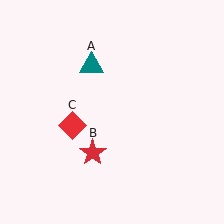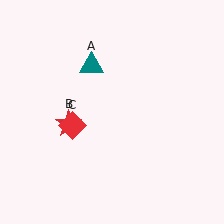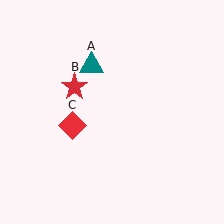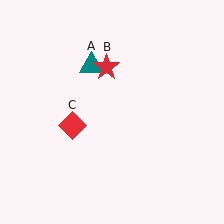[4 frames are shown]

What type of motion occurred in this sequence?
The red star (object B) rotated clockwise around the center of the scene.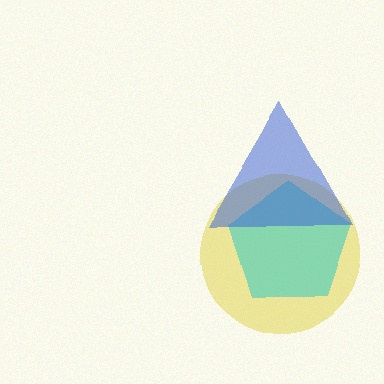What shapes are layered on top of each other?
The layered shapes are: a yellow circle, a cyan pentagon, a blue triangle.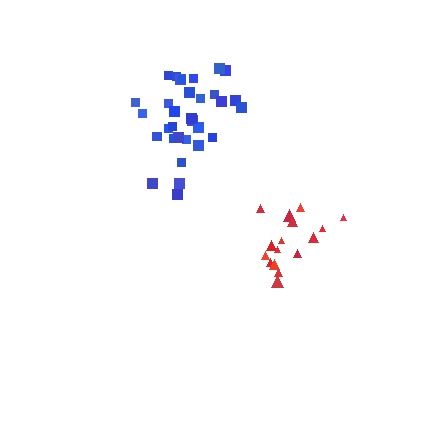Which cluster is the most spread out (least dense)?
Red.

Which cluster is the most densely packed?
Blue.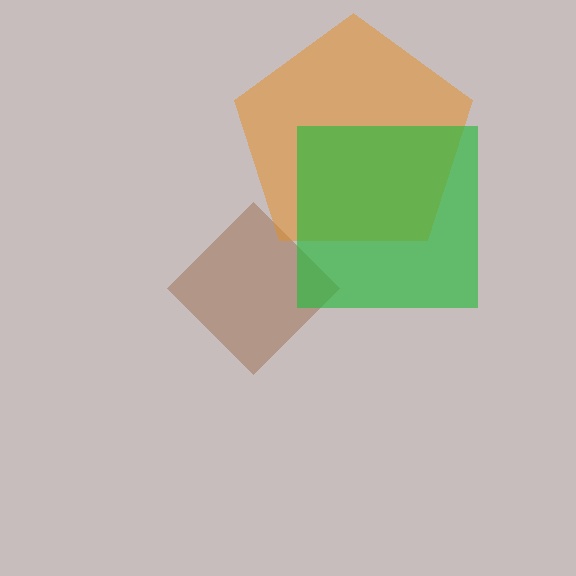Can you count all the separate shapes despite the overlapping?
Yes, there are 3 separate shapes.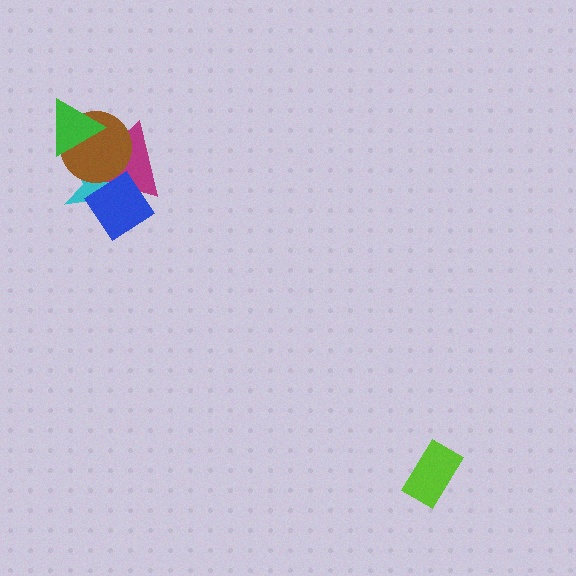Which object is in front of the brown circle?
The green triangle is in front of the brown circle.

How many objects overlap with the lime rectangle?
0 objects overlap with the lime rectangle.